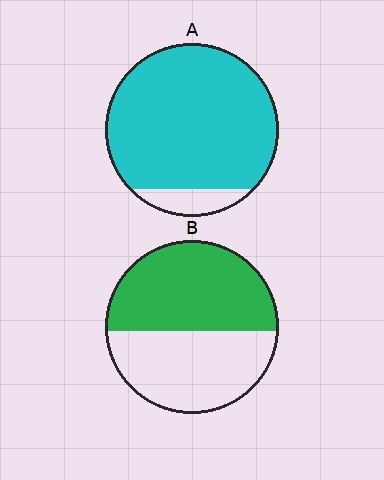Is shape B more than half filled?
Roughly half.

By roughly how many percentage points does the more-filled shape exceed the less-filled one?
By roughly 35 percentage points (A over B).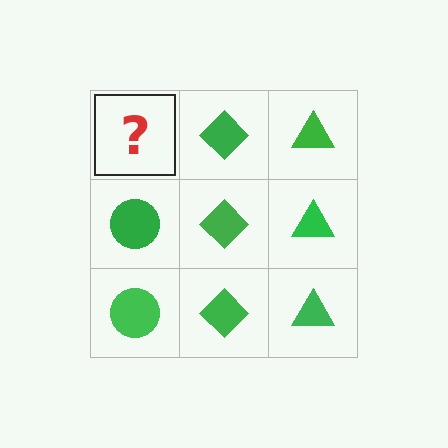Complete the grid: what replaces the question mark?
The question mark should be replaced with a green circle.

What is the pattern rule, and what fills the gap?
The rule is that each column has a consistent shape. The gap should be filled with a green circle.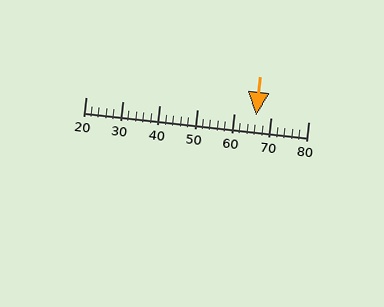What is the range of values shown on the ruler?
The ruler shows values from 20 to 80.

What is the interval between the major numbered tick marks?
The major tick marks are spaced 10 units apart.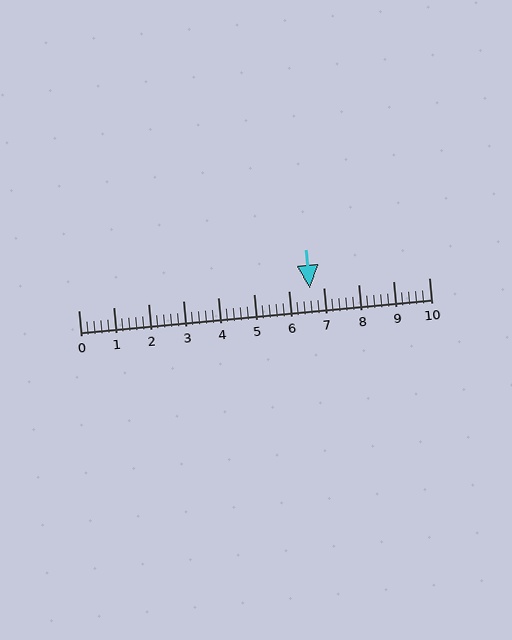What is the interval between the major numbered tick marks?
The major tick marks are spaced 1 units apart.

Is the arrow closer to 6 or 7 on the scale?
The arrow is closer to 7.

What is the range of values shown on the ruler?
The ruler shows values from 0 to 10.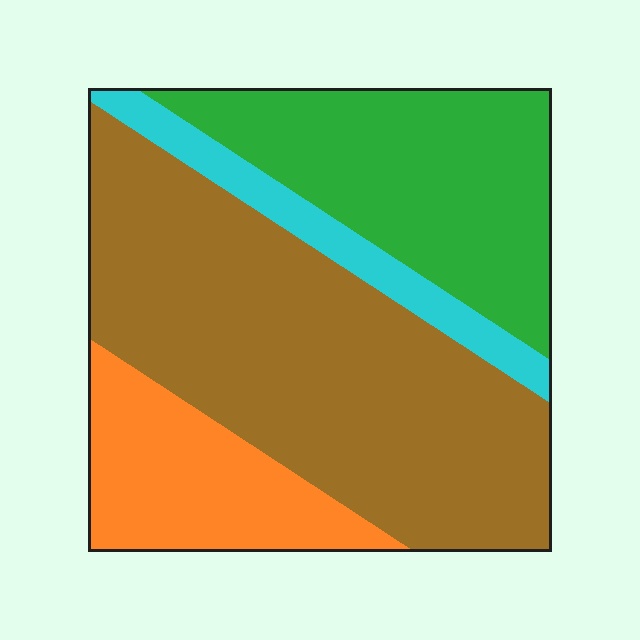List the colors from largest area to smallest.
From largest to smallest: brown, green, orange, cyan.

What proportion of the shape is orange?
Orange takes up less than a quarter of the shape.